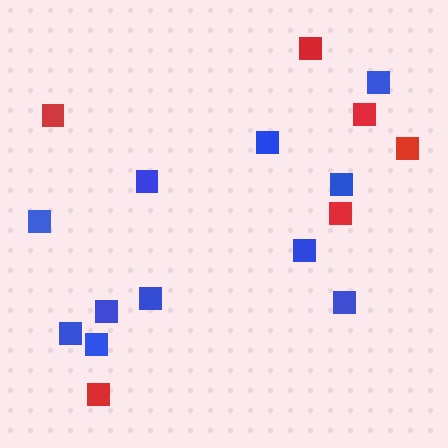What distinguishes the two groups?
There are 2 groups: one group of red squares (6) and one group of blue squares (11).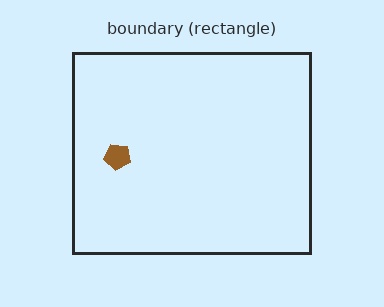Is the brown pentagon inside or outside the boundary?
Inside.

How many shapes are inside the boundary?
1 inside, 0 outside.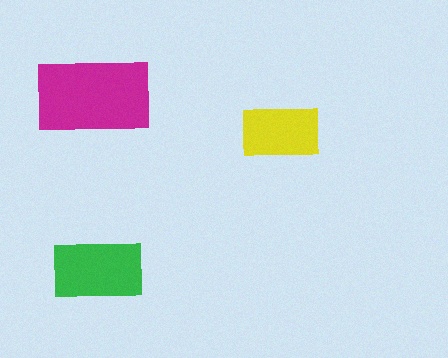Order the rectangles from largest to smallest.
the magenta one, the green one, the yellow one.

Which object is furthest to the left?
The magenta rectangle is leftmost.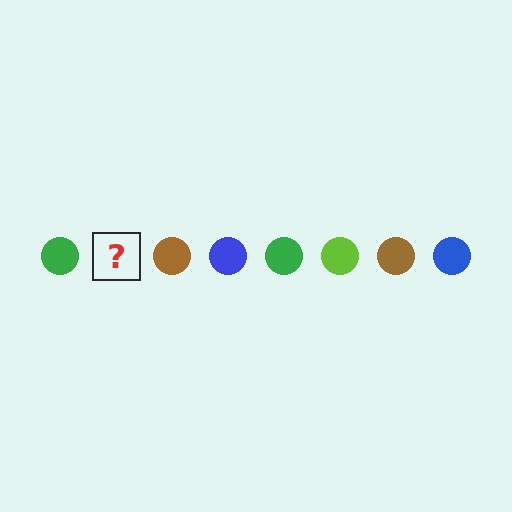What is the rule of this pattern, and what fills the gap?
The rule is that the pattern cycles through green, lime, brown, blue circles. The gap should be filled with a lime circle.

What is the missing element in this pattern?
The missing element is a lime circle.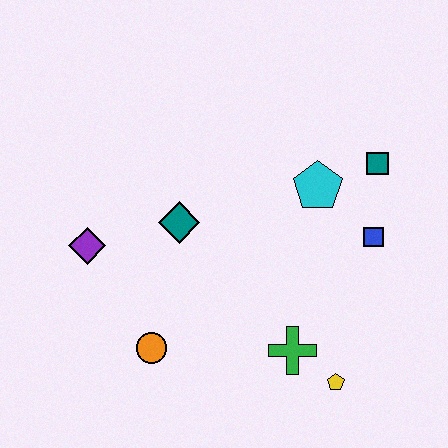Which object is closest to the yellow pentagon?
The green cross is closest to the yellow pentagon.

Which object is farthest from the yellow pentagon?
The purple diamond is farthest from the yellow pentagon.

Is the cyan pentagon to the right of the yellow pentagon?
No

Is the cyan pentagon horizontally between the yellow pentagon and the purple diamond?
Yes